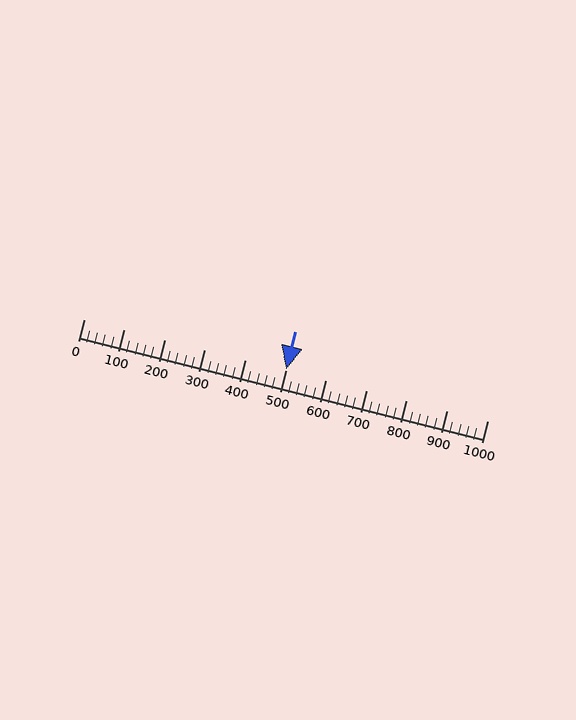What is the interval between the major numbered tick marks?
The major tick marks are spaced 100 units apart.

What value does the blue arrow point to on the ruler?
The blue arrow points to approximately 500.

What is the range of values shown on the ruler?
The ruler shows values from 0 to 1000.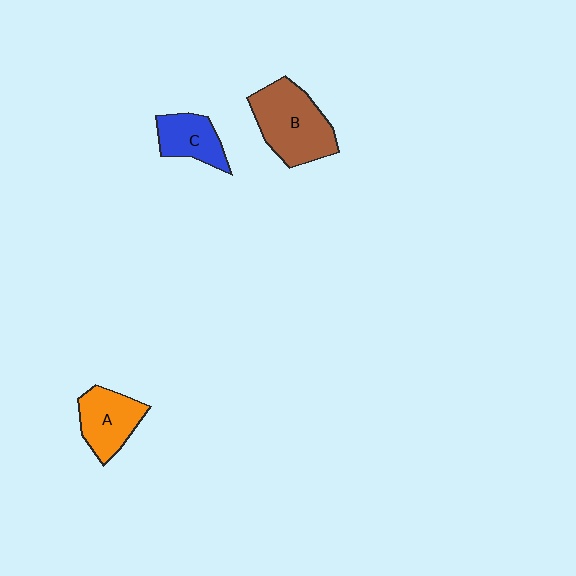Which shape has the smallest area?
Shape C (blue).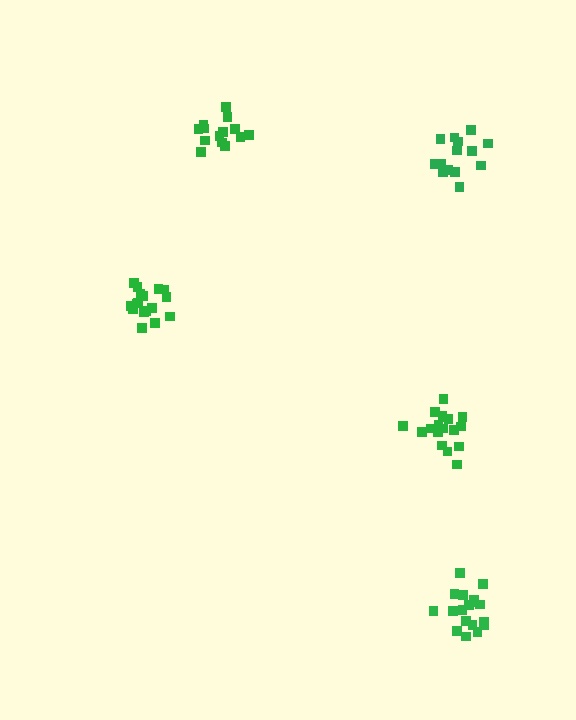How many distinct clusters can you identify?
There are 5 distinct clusters.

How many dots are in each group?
Group 1: 18 dots, Group 2: 14 dots, Group 3: 18 dots, Group 4: 19 dots, Group 5: 14 dots (83 total).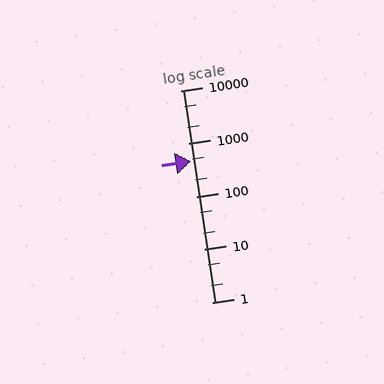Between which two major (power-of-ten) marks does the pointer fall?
The pointer is between 100 and 1000.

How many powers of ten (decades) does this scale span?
The scale spans 4 decades, from 1 to 10000.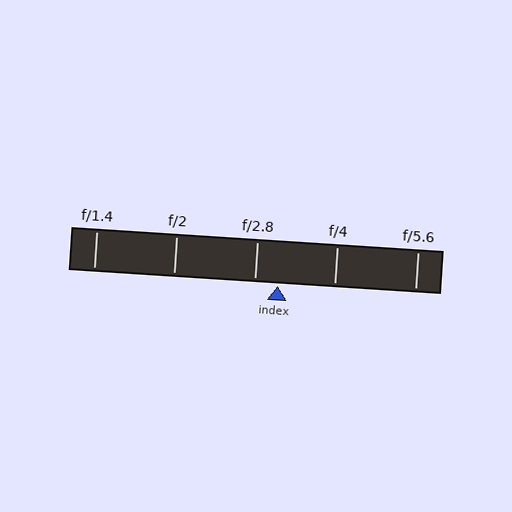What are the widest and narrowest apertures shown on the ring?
The widest aperture shown is f/1.4 and the narrowest is f/5.6.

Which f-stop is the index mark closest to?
The index mark is closest to f/2.8.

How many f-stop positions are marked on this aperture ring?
There are 5 f-stop positions marked.